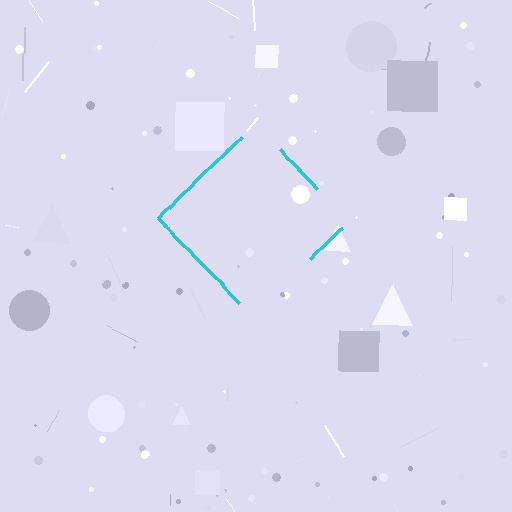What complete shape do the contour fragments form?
The contour fragments form a diamond.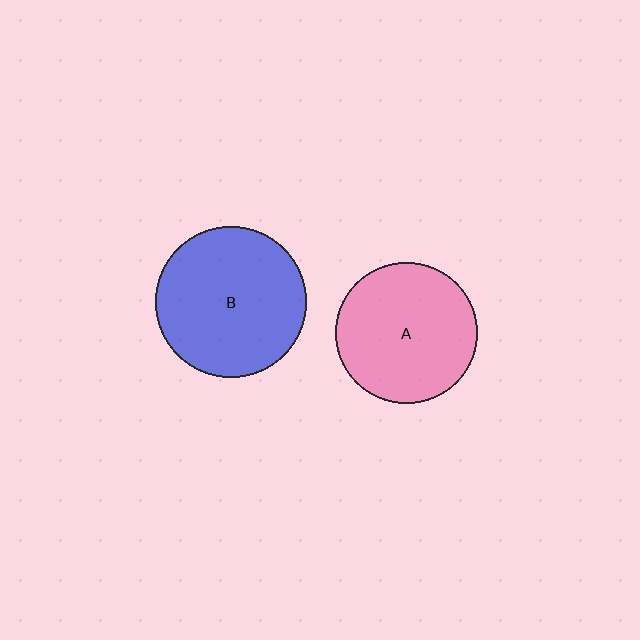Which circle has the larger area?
Circle B (blue).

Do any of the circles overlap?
No, none of the circles overlap.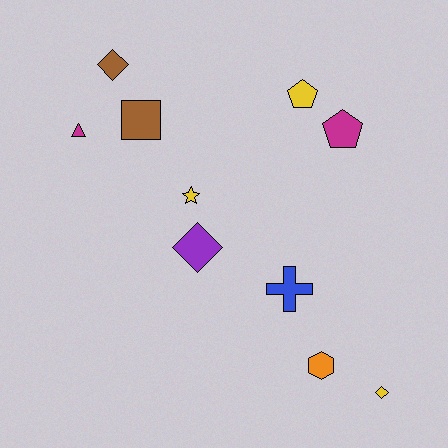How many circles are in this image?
There are no circles.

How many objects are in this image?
There are 10 objects.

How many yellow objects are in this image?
There are 3 yellow objects.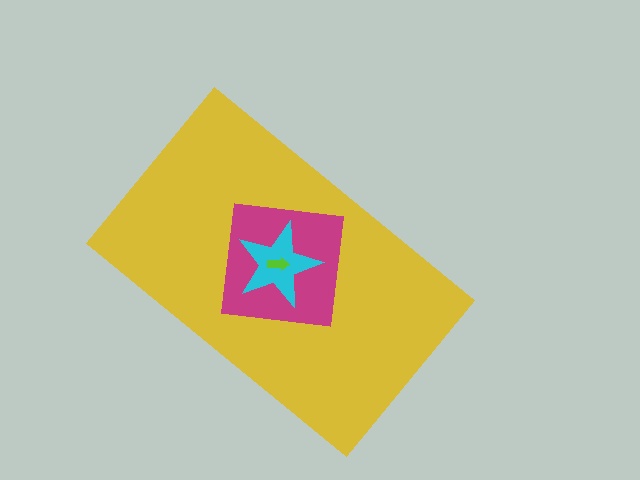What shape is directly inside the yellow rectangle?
The magenta square.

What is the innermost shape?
The lime arrow.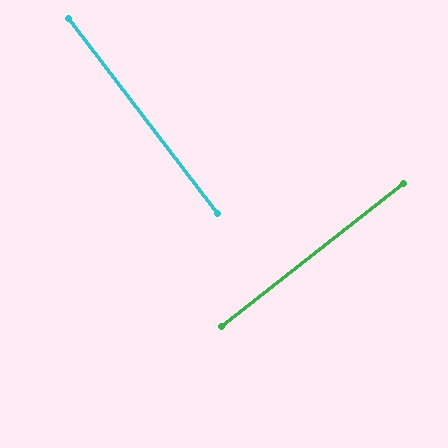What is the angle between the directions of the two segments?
Approximately 89 degrees.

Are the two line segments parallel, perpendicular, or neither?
Perpendicular — they meet at approximately 89°.